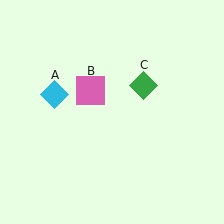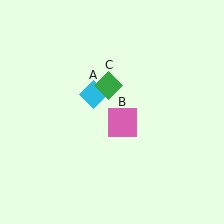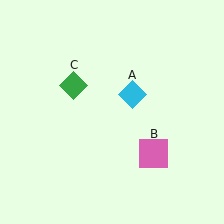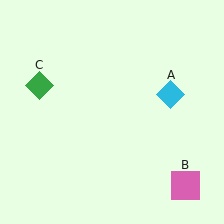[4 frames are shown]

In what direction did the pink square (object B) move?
The pink square (object B) moved down and to the right.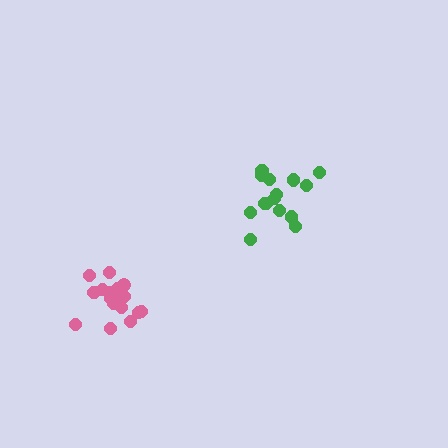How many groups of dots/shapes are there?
There are 2 groups.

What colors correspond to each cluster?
The clusters are colored: pink, green.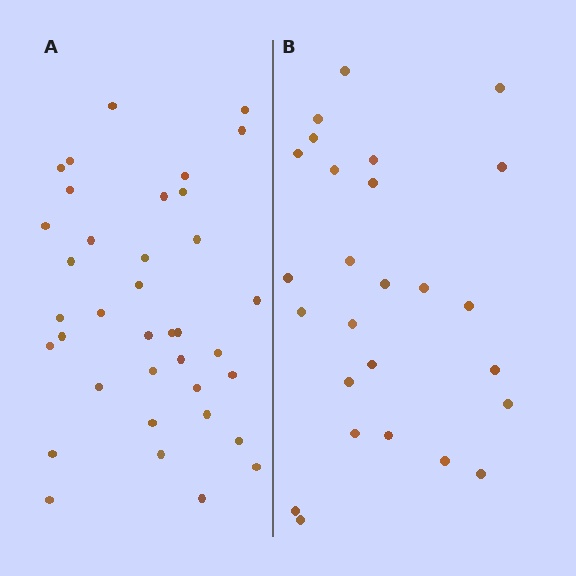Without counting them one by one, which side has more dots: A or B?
Region A (the left region) has more dots.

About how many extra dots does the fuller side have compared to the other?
Region A has roughly 12 or so more dots than region B.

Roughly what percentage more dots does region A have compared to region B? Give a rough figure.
About 40% more.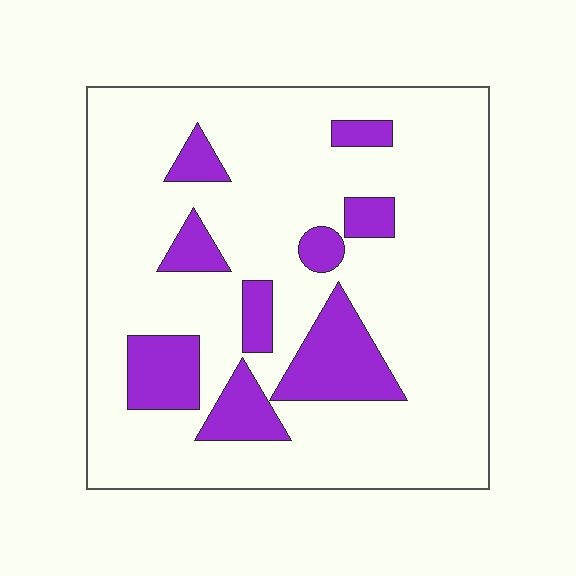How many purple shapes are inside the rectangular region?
9.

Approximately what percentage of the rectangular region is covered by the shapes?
Approximately 20%.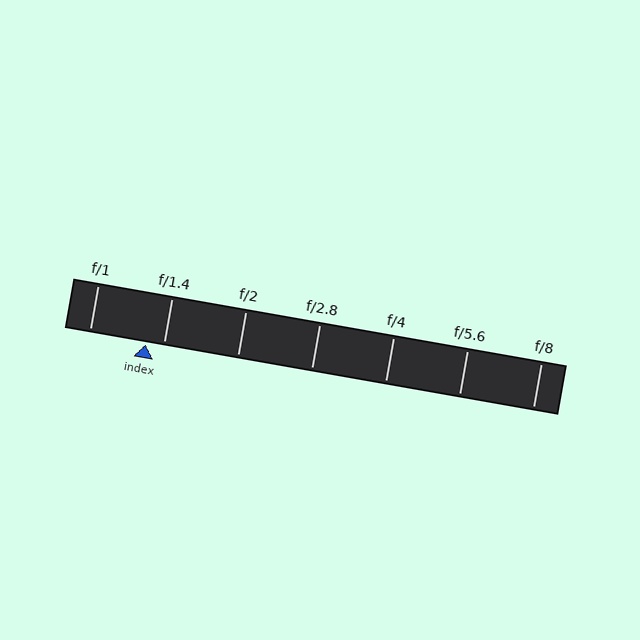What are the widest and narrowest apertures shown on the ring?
The widest aperture shown is f/1 and the narrowest is f/8.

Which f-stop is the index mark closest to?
The index mark is closest to f/1.4.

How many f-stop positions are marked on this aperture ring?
There are 7 f-stop positions marked.